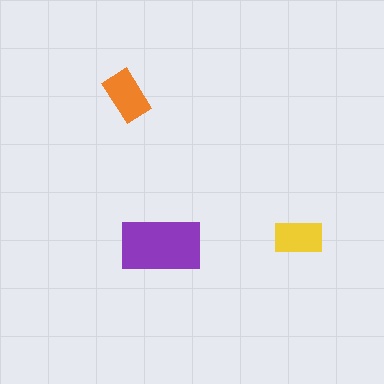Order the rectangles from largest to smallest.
the purple one, the orange one, the yellow one.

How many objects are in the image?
There are 3 objects in the image.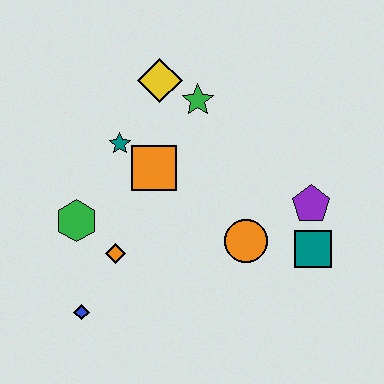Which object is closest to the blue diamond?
The orange diamond is closest to the blue diamond.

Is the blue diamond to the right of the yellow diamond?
No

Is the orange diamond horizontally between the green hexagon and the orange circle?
Yes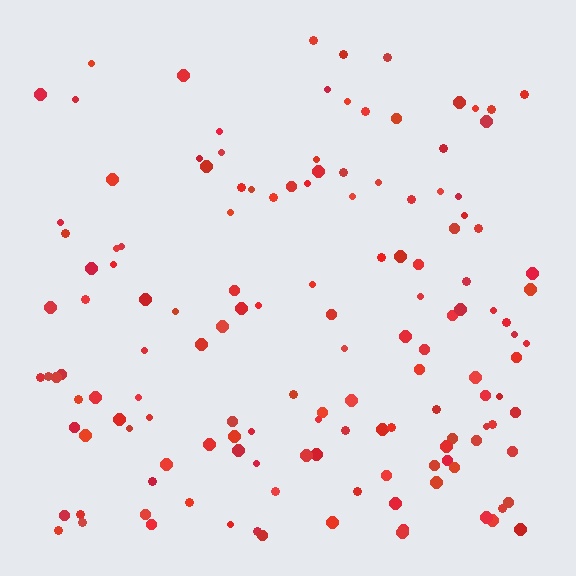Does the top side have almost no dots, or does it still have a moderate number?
Still a moderate number, just noticeably fewer than the bottom.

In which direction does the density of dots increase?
From top to bottom, with the bottom side densest.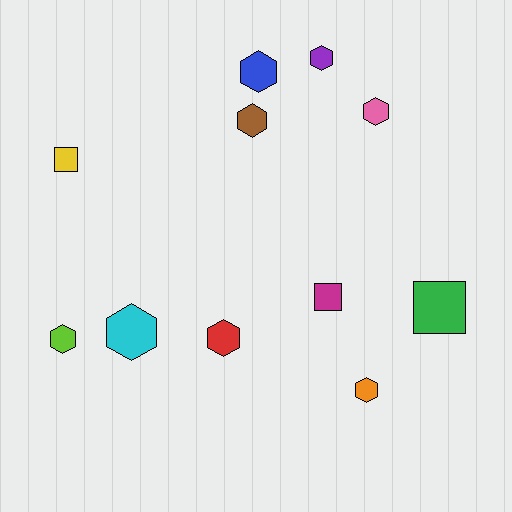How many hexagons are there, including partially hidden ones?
There are 8 hexagons.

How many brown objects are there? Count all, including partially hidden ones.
There is 1 brown object.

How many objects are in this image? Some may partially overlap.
There are 11 objects.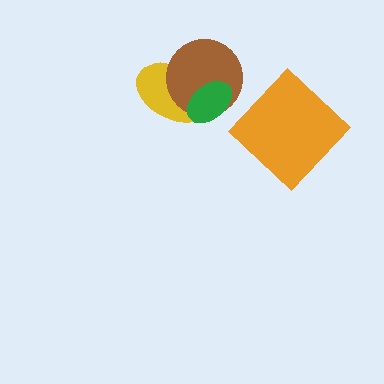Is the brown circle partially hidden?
Yes, it is partially covered by another shape.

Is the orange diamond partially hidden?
No, no other shape covers it.